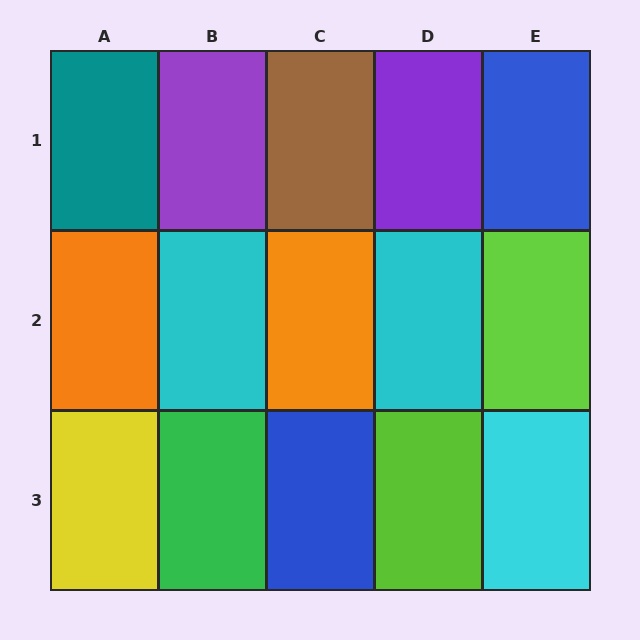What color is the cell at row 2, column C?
Orange.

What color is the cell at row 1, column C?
Brown.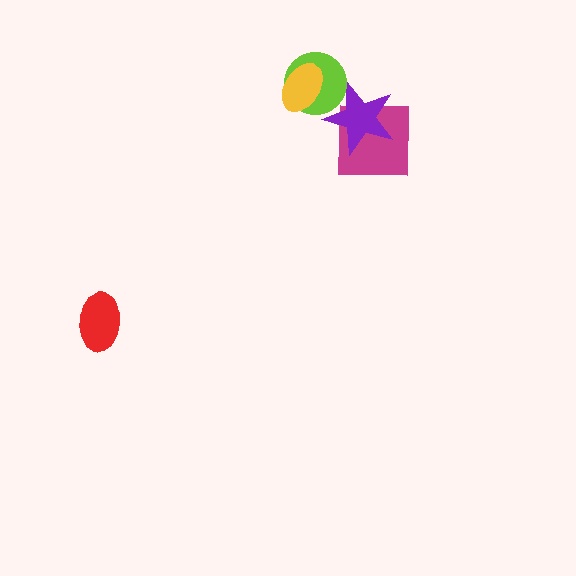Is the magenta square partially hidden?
Yes, it is partially covered by another shape.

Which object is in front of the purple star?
The lime circle is in front of the purple star.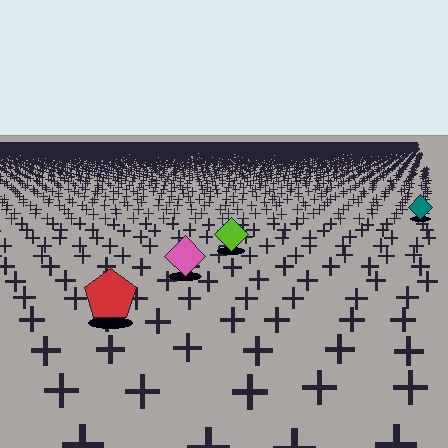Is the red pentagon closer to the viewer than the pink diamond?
Yes. The red pentagon is closer — you can tell from the texture gradient: the ground texture is coarser near it.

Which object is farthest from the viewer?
The teal diamond is farthest from the viewer. It appears smaller and the ground texture around it is denser.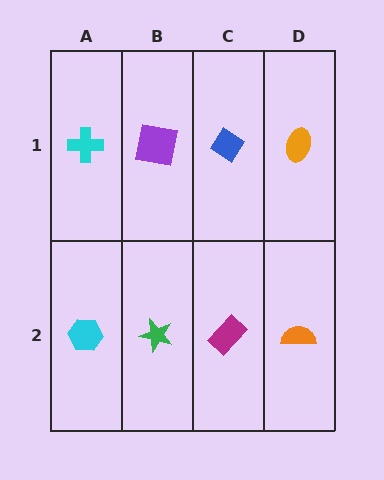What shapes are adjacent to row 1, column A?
A cyan hexagon (row 2, column A), a purple square (row 1, column B).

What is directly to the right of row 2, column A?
A green star.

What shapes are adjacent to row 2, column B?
A purple square (row 1, column B), a cyan hexagon (row 2, column A), a magenta rectangle (row 2, column C).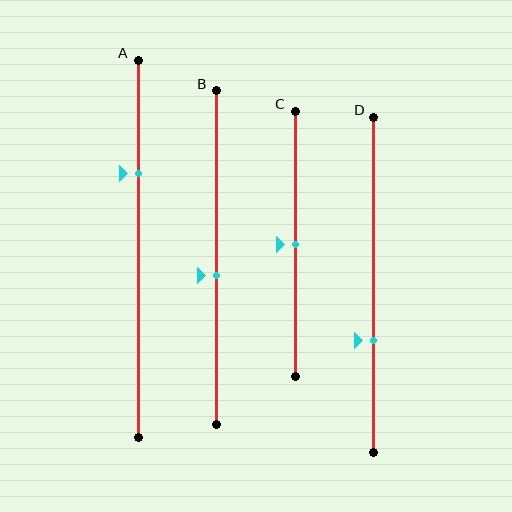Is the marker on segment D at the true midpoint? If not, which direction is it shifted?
No, the marker on segment D is shifted downward by about 17% of the segment length.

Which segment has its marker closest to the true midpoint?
Segment C has its marker closest to the true midpoint.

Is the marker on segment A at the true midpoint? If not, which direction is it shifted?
No, the marker on segment A is shifted upward by about 20% of the segment length.